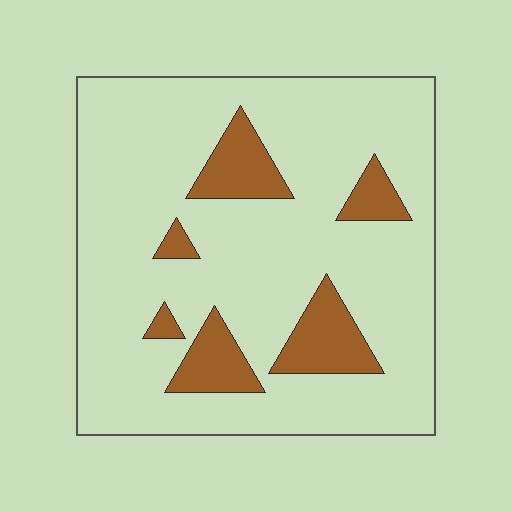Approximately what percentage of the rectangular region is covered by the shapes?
Approximately 15%.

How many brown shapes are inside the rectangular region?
6.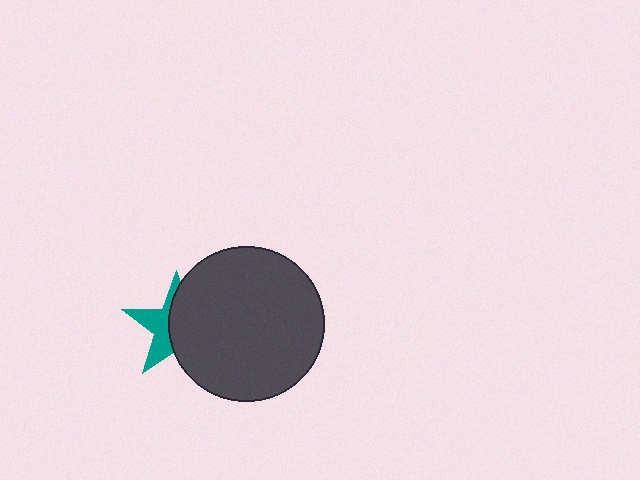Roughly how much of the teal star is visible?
A small part of it is visible (roughly 42%).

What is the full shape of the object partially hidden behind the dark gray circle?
The partially hidden object is a teal star.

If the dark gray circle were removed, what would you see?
You would see the complete teal star.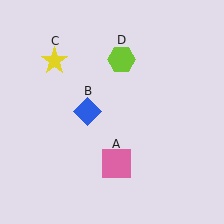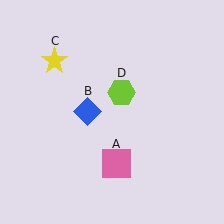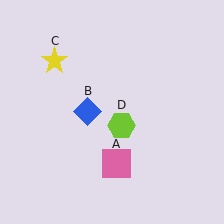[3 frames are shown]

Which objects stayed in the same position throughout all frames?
Pink square (object A) and blue diamond (object B) and yellow star (object C) remained stationary.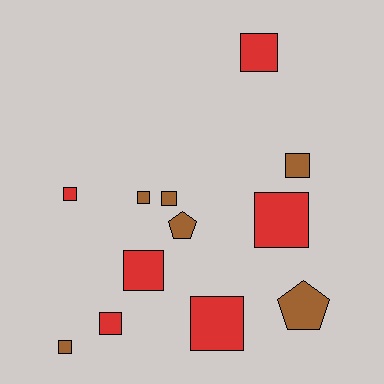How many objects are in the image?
There are 12 objects.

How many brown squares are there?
There are 4 brown squares.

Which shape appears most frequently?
Square, with 10 objects.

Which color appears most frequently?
Brown, with 6 objects.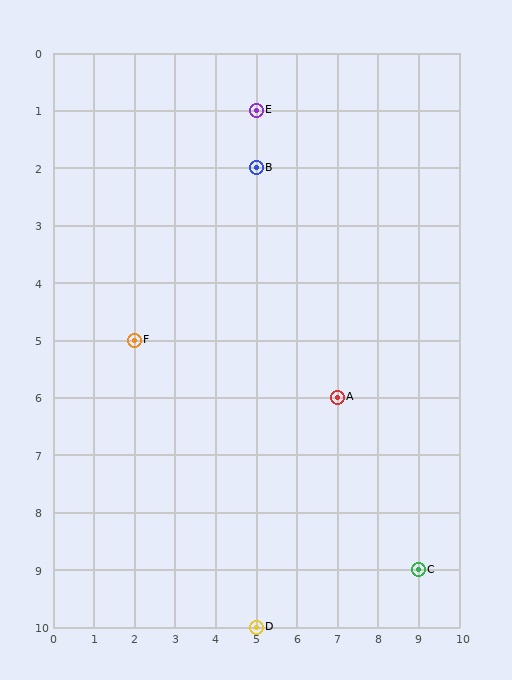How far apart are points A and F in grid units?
Points A and F are 5 columns and 1 row apart (about 5.1 grid units diagonally).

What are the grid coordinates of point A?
Point A is at grid coordinates (7, 6).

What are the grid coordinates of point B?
Point B is at grid coordinates (5, 2).